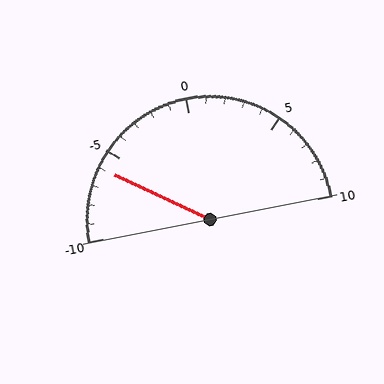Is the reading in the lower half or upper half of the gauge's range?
The reading is in the lower half of the range (-10 to 10).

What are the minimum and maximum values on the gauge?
The gauge ranges from -10 to 10.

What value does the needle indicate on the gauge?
The needle indicates approximately -6.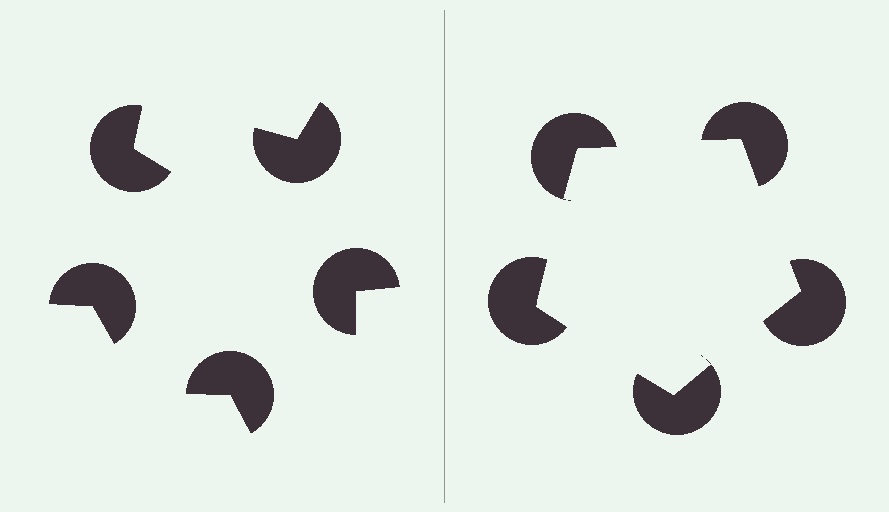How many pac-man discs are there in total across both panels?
10 — 5 on each side.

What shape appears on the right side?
An illusory pentagon.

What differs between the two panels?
The pac-man discs are positioned identically on both sides; only the wedge orientations differ. On the right they align to a pentagon; on the left they are misaligned.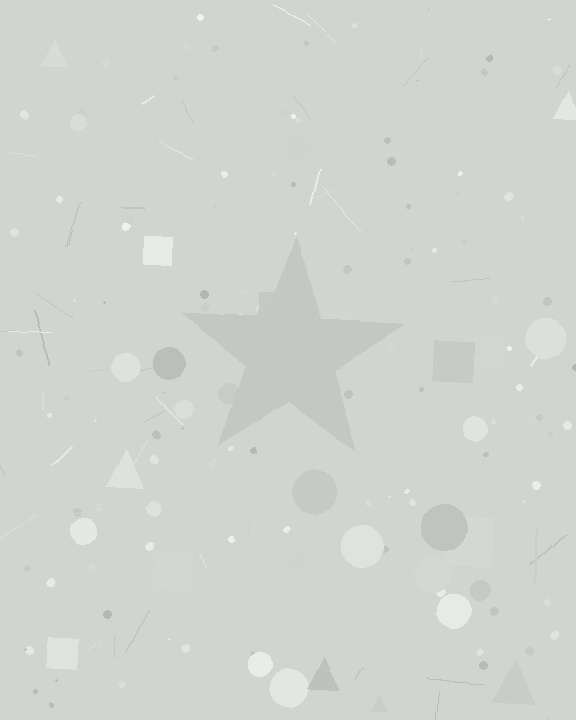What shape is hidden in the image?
A star is hidden in the image.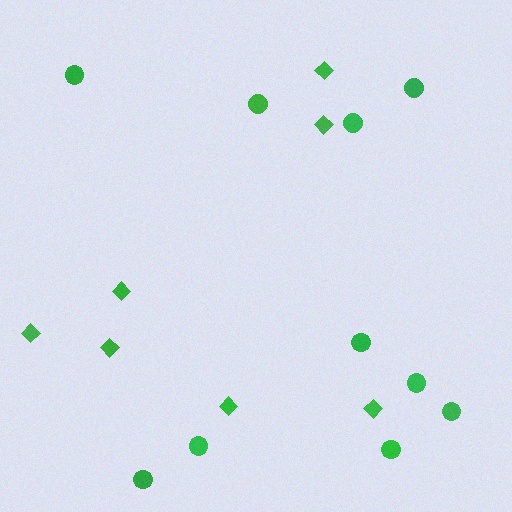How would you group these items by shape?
There are 2 groups: one group of circles (10) and one group of diamonds (7).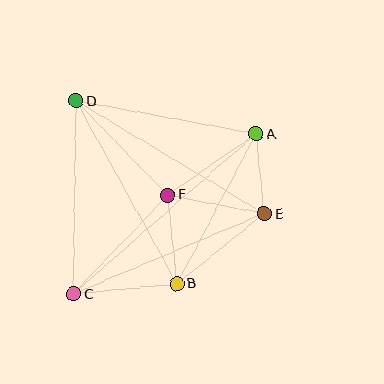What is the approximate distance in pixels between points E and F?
The distance between E and F is approximately 98 pixels.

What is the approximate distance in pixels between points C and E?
The distance between C and E is approximately 207 pixels.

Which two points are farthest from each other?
Points A and C are farthest from each other.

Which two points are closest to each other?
Points A and E are closest to each other.